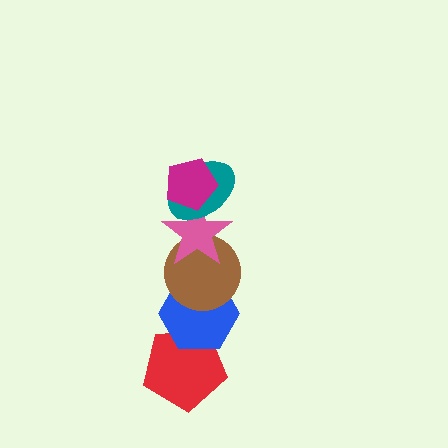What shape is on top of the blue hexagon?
The brown circle is on top of the blue hexagon.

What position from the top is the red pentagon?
The red pentagon is 6th from the top.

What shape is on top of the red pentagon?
The blue hexagon is on top of the red pentagon.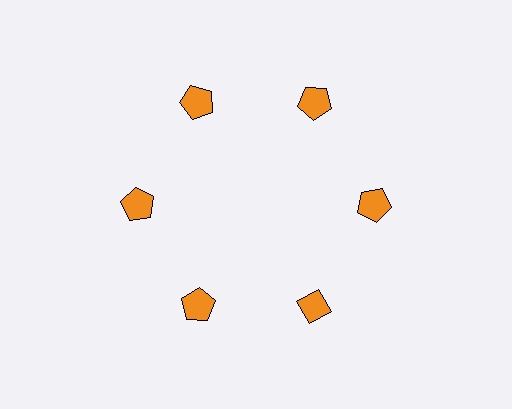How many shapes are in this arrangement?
There are 6 shapes arranged in a ring pattern.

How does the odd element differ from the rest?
It has a different shape: diamond instead of pentagon.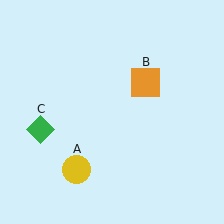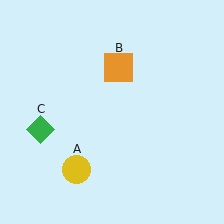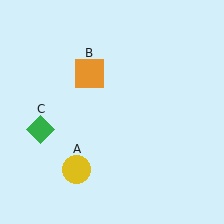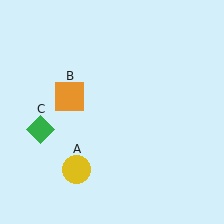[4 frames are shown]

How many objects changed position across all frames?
1 object changed position: orange square (object B).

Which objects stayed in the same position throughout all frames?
Yellow circle (object A) and green diamond (object C) remained stationary.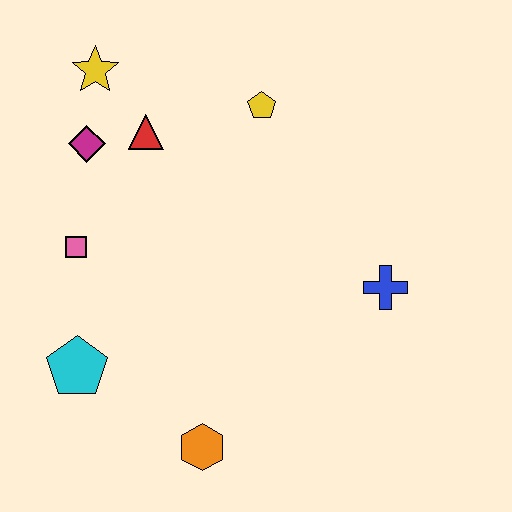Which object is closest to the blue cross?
The yellow pentagon is closest to the blue cross.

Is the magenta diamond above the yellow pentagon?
No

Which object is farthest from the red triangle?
The orange hexagon is farthest from the red triangle.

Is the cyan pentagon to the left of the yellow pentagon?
Yes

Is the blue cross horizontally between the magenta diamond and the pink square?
No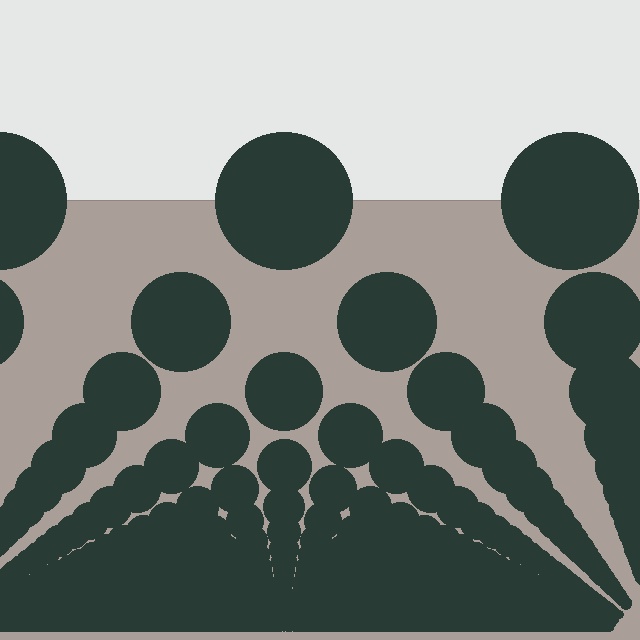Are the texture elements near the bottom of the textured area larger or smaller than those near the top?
Smaller. The gradient is inverted — elements near the bottom are smaller and denser.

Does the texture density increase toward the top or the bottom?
Density increases toward the bottom.